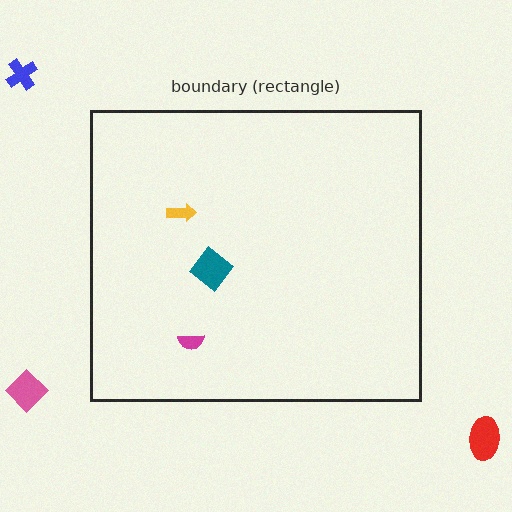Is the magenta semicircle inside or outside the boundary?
Inside.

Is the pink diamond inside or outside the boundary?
Outside.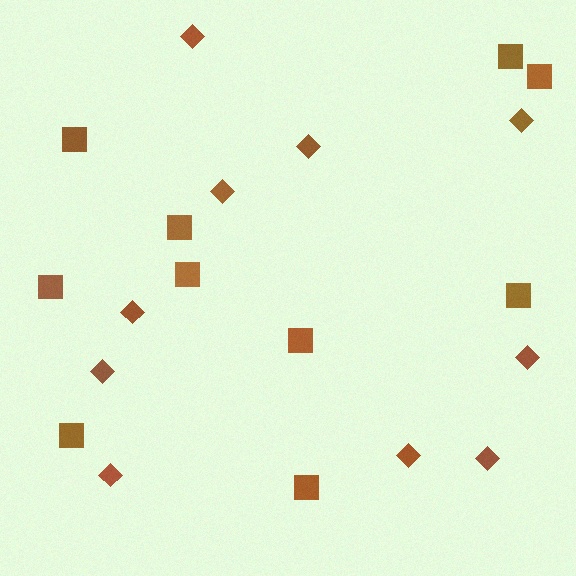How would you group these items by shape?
There are 2 groups: one group of squares (10) and one group of diamonds (10).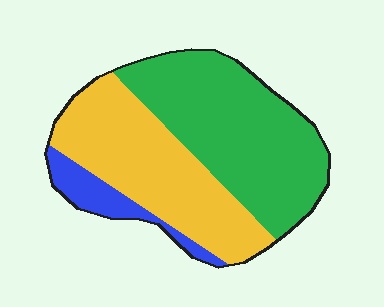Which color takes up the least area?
Blue, at roughly 10%.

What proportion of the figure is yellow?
Yellow takes up about two fifths (2/5) of the figure.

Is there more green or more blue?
Green.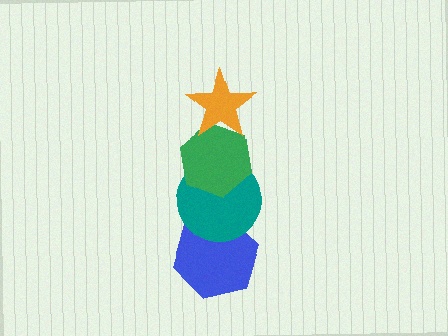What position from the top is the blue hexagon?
The blue hexagon is 4th from the top.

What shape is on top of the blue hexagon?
The teal circle is on top of the blue hexagon.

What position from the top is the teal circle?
The teal circle is 3rd from the top.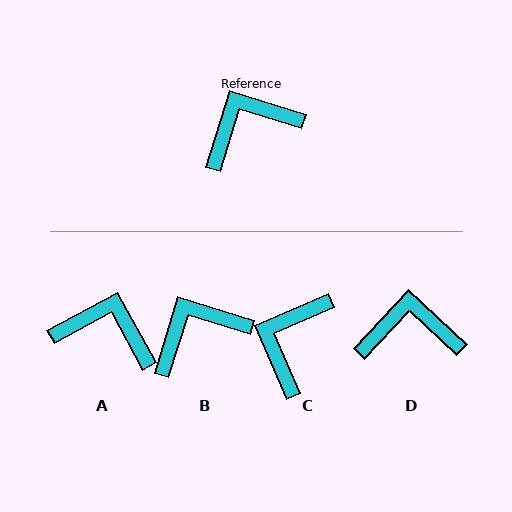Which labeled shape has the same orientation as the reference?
B.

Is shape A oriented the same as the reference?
No, it is off by about 44 degrees.